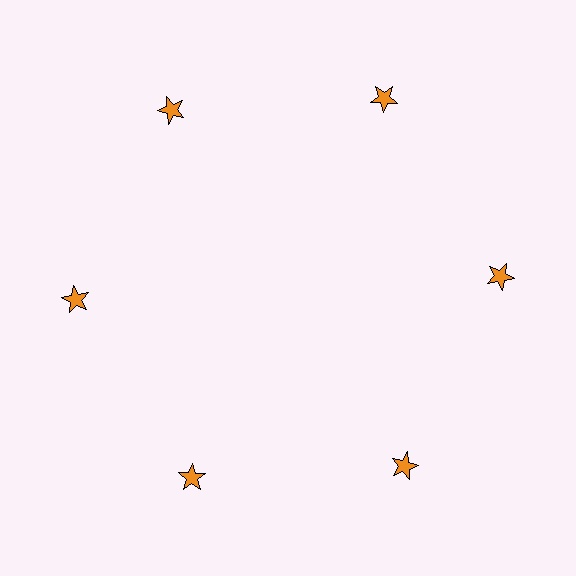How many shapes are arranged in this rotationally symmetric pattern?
There are 6 shapes, arranged in 6 groups of 1.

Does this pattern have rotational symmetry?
Yes, this pattern has 6-fold rotational symmetry. It looks the same after rotating 60 degrees around the center.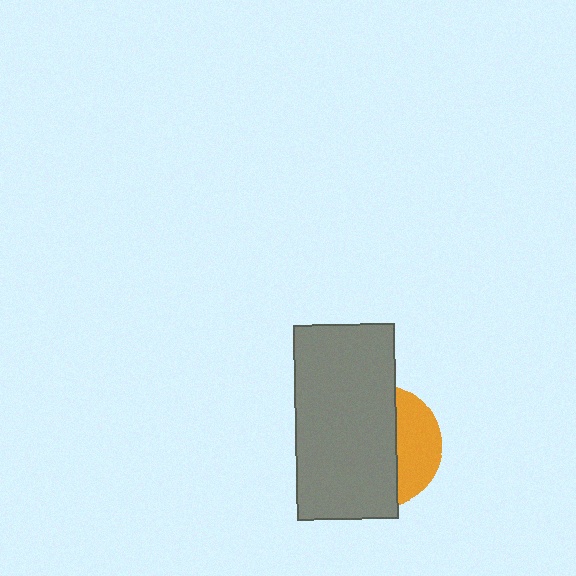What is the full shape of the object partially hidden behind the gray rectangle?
The partially hidden object is an orange circle.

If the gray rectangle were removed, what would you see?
You would see the complete orange circle.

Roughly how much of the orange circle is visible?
A small part of it is visible (roughly 34%).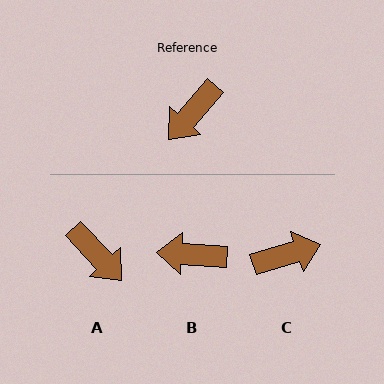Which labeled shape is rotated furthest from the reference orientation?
C, about 148 degrees away.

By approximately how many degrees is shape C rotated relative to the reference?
Approximately 148 degrees counter-clockwise.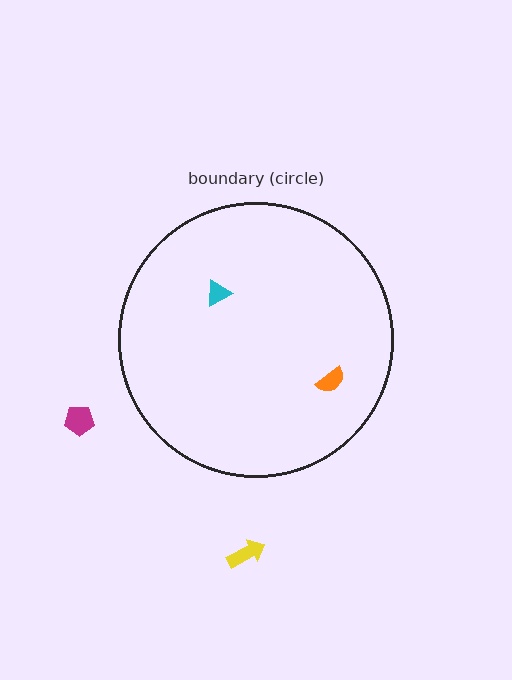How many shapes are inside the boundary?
2 inside, 2 outside.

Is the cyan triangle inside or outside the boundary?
Inside.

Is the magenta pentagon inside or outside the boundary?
Outside.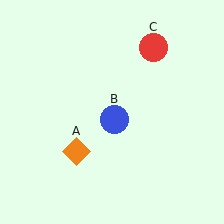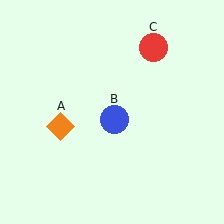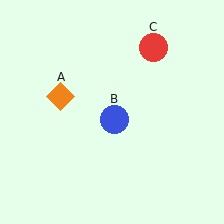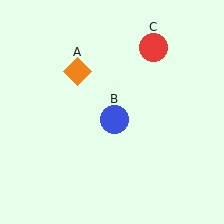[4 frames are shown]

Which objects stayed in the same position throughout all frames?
Blue circle (object B) and red circle (object C) remained stationary.